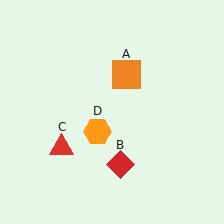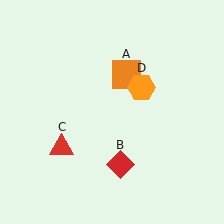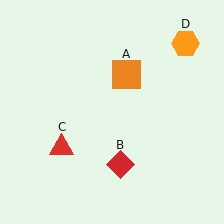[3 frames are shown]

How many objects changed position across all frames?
1 object changed position: orange hexagon (object D).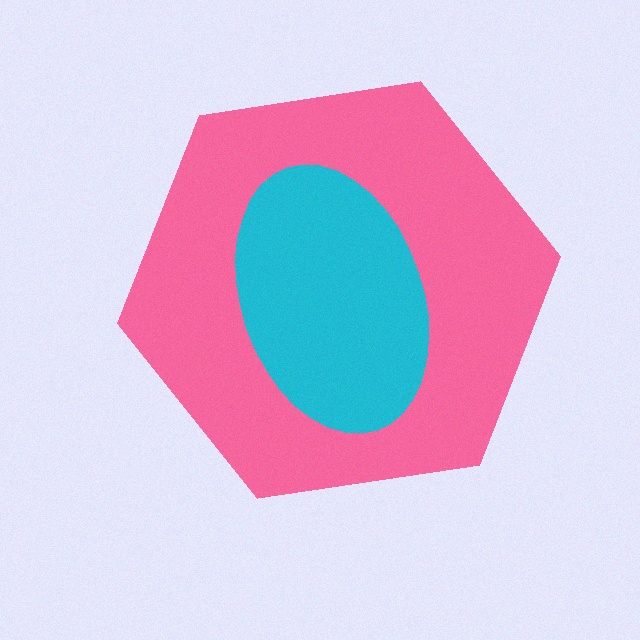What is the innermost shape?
The cyan ellipse.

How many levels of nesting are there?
2.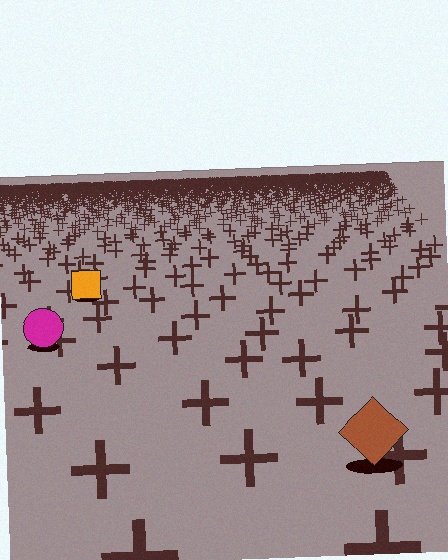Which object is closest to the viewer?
The brown diamond is closest. The texture marks near it are larger and more spread out.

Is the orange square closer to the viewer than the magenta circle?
No. The magenta circle is closer — you can tell from the texture gradient: the ground texture is coarser near it.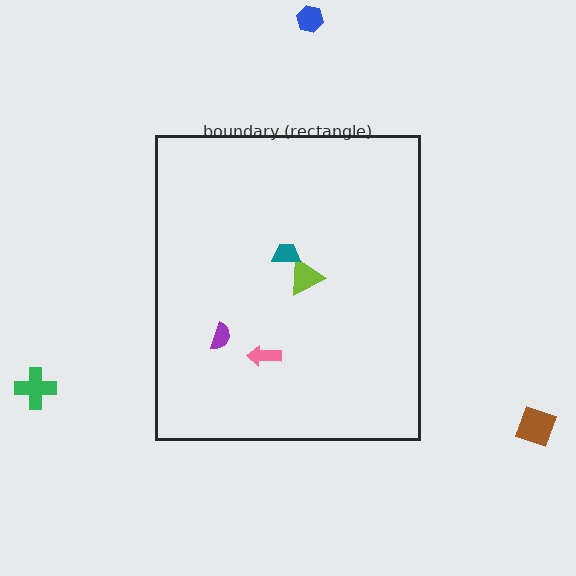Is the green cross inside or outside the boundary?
Outside.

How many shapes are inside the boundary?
4 inside, 3 outside.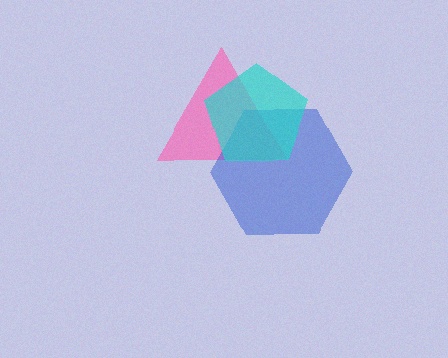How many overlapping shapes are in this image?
There are 3 overlapping shapes in the image.